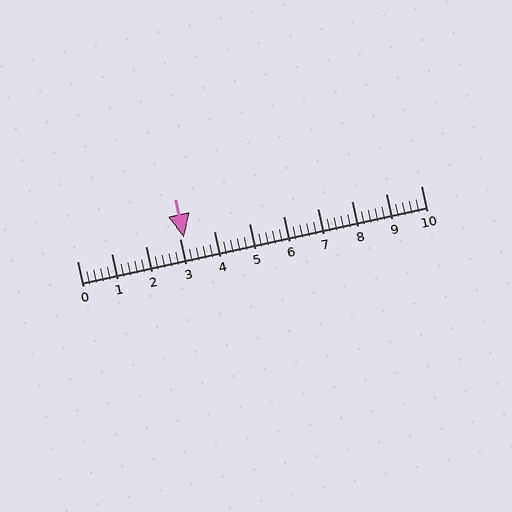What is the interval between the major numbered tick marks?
The major tick marks are spaced 1 units apart.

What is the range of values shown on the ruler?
The ruler shows values from 0 to 10.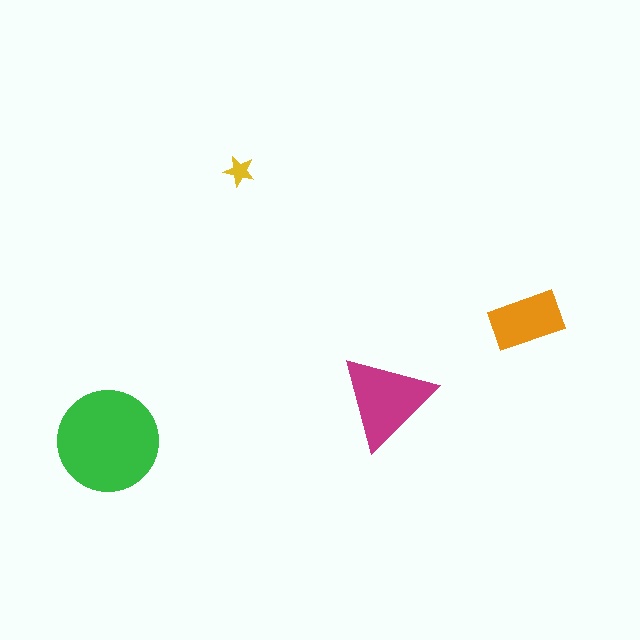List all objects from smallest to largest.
The yellow star, the orange rectangle, the magenta triangle, the green circle.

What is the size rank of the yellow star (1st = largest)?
4th.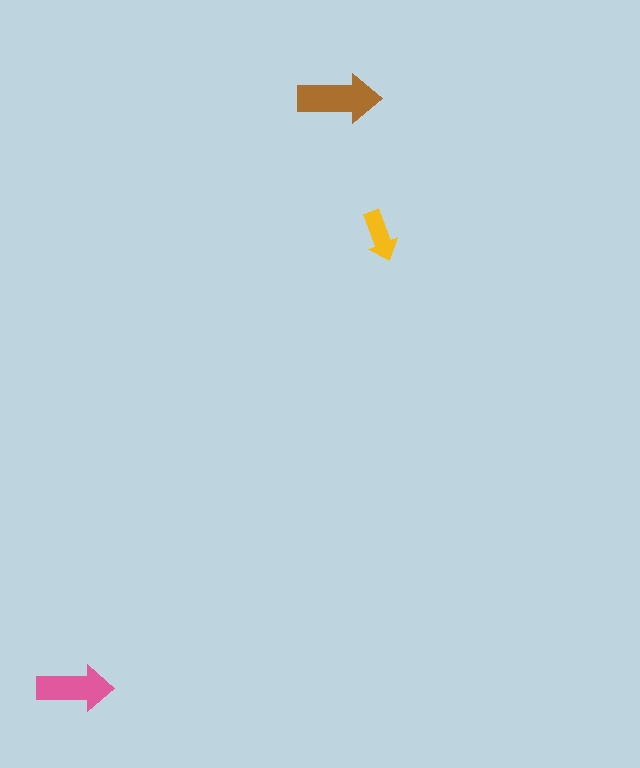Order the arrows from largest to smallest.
the brown one, the pink one, the yellow one.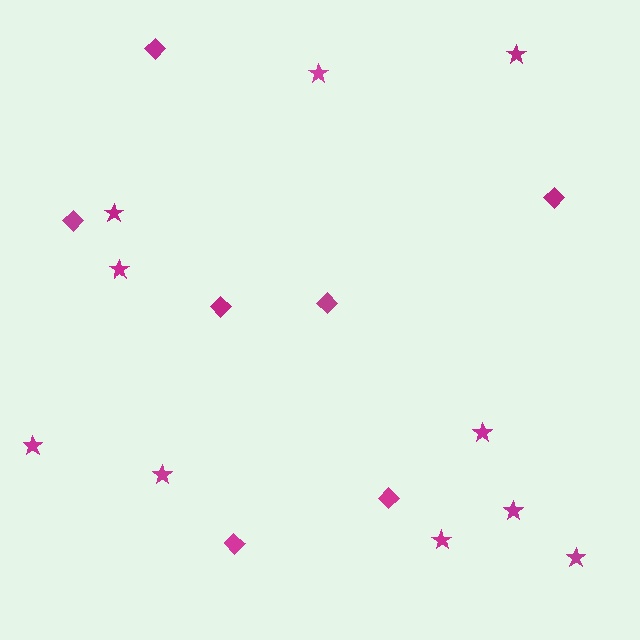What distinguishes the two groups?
There are 2 groups: one group of stars (10) and one group of diamonds (7).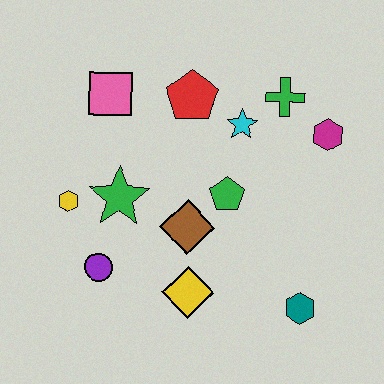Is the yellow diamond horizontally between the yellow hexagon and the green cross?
Yes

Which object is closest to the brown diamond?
The green pentagon is closest to the brown diamond.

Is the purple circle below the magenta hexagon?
Yes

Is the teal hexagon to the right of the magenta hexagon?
No